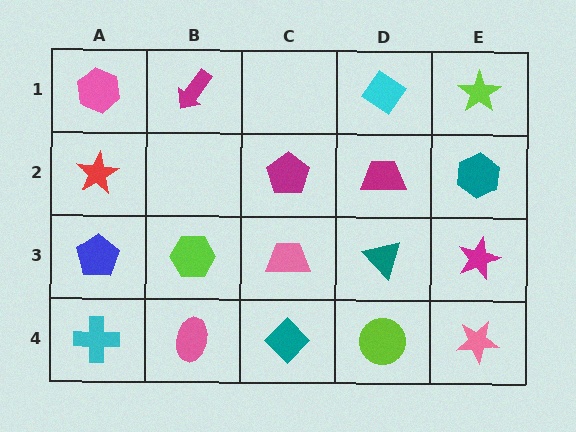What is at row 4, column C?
A teal diamond.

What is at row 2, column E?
A teal hexagon.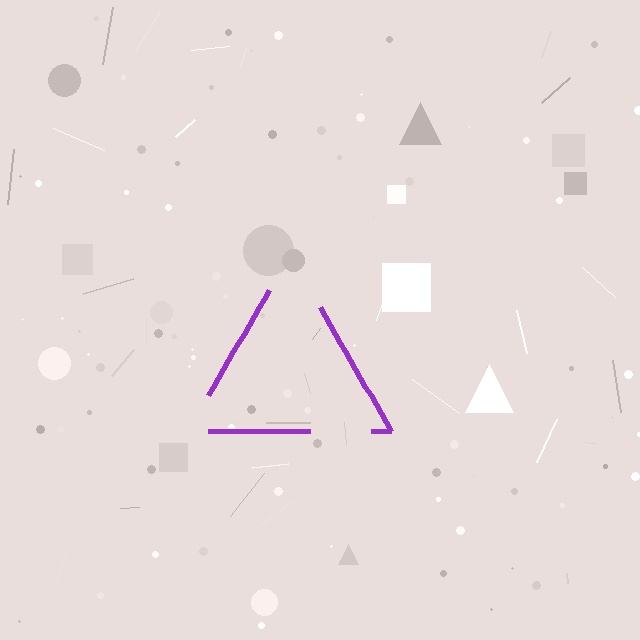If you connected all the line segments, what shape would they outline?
They would outline a triangle.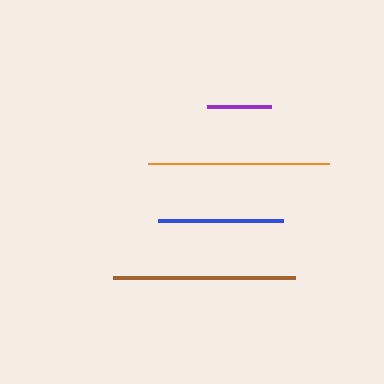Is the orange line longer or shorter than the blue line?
The orange line is longer than the blue line.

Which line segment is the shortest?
The purple line is the shortest at approximately 64 pixels.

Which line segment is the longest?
The brown line is the longest at approximately 182 pixels.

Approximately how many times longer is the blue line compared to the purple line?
The blue line is approximately 1.9 times the length of the purple line.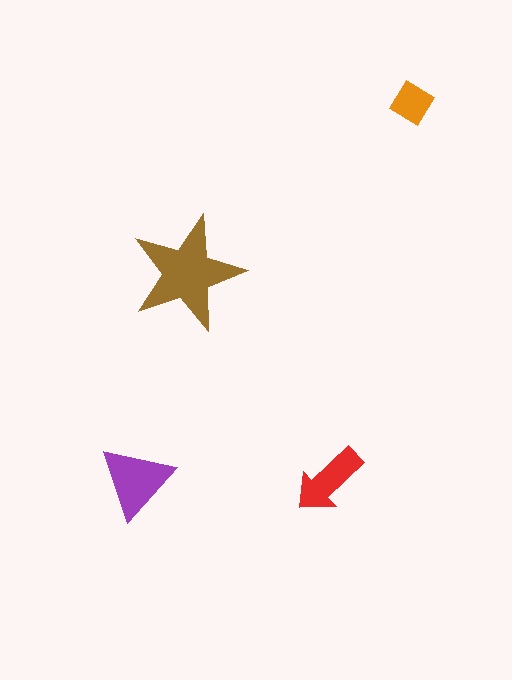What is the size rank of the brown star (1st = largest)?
1st.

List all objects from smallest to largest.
The orange diamond, the red arrow, the purple triangle, the brown star.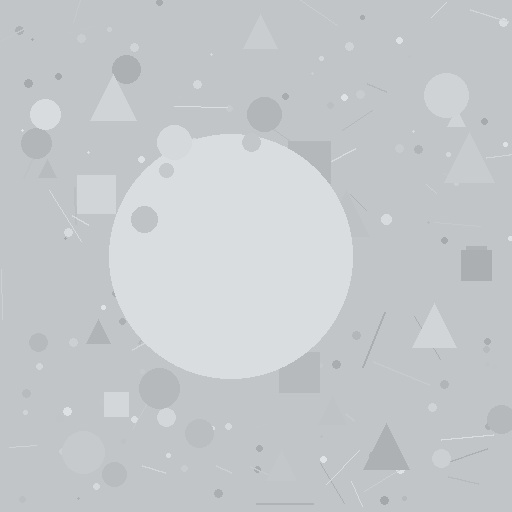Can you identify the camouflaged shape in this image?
The camouflaged shape is a circle.